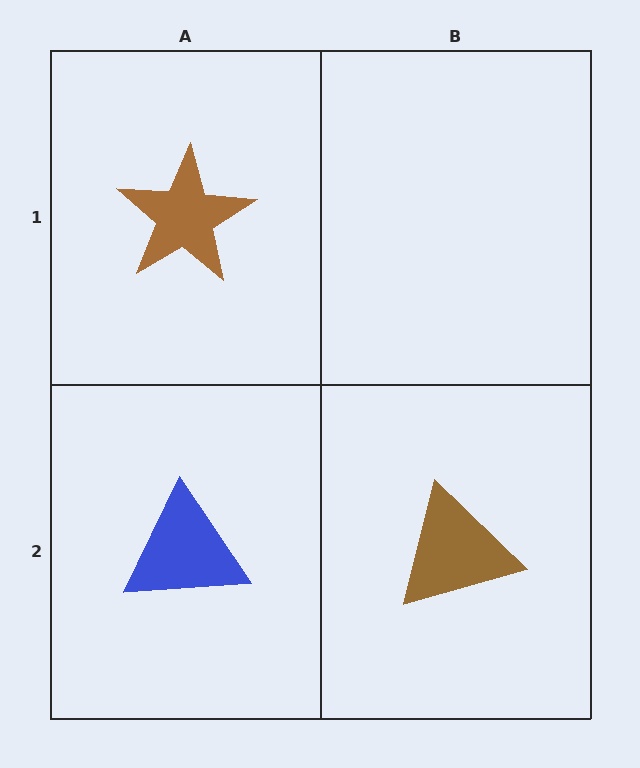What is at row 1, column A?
A brown star.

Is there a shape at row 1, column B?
No, that cell is empty.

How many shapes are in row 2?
2 shapes.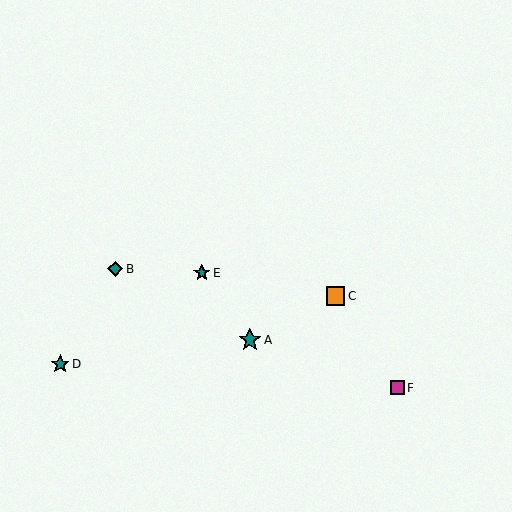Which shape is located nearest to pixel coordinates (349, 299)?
The orange square (labeled C) at (336, 296) is nearest to that location.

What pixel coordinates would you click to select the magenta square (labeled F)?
Click at (397, 388) to select the magenta square F.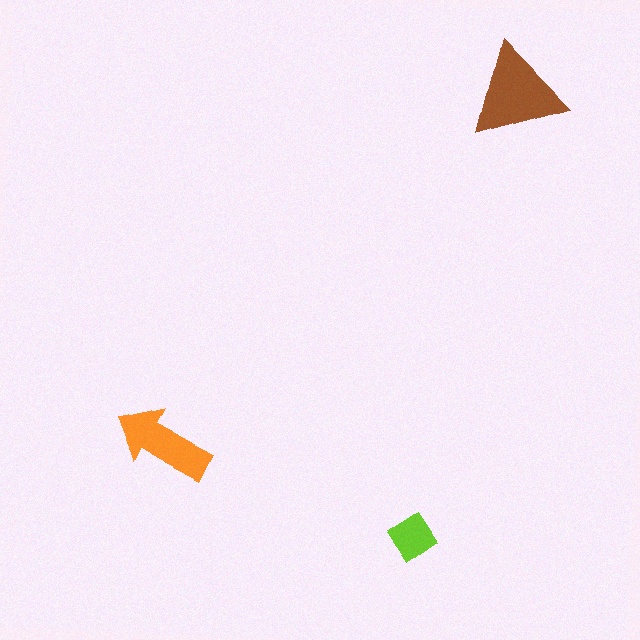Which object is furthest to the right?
The brown triangle is rightmost.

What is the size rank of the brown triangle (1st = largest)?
1st.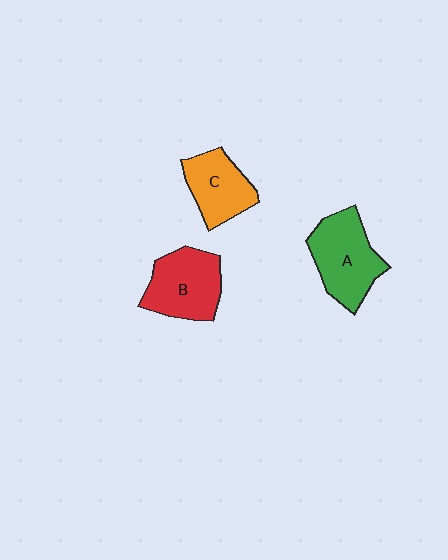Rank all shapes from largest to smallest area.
From largest to smallest: A (green), B (red), C (orange).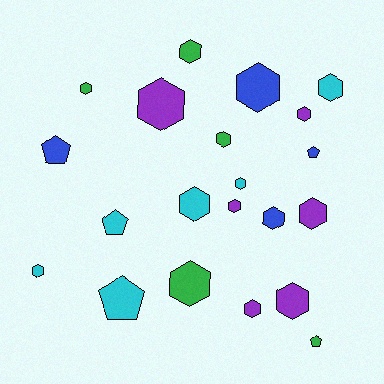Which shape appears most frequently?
Hexagon, with 16 objects.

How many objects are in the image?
There are 21 objects.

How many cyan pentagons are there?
There are 2 cyan pentagons.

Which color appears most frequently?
Cyan, with 6 objects.